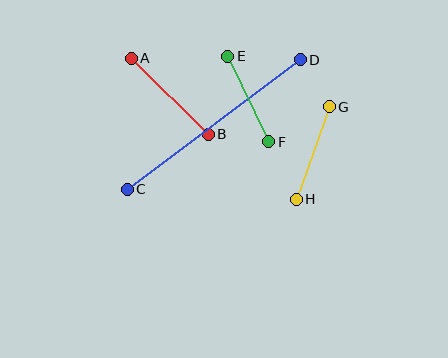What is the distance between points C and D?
The distance is approximately 216 pixels.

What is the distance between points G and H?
The distance is approximately 98 pixels.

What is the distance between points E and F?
The distance is approximately 95 pixels.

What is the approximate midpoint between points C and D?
The midpoint is at approximately (214, 125) pixels.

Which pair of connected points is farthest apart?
Points C and D are farthest apart.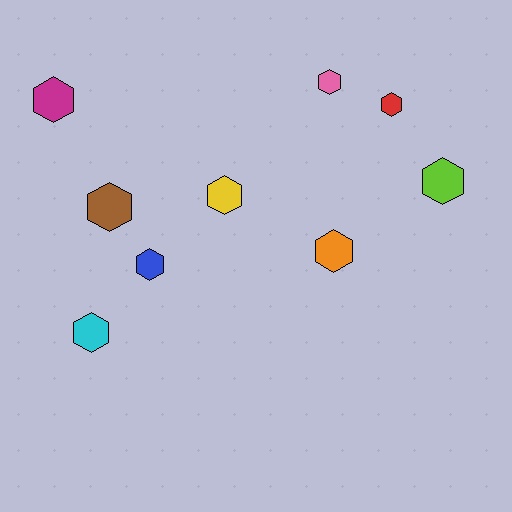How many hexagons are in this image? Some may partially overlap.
There are 9 hexagons.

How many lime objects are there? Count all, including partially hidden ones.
There is 1 lime object.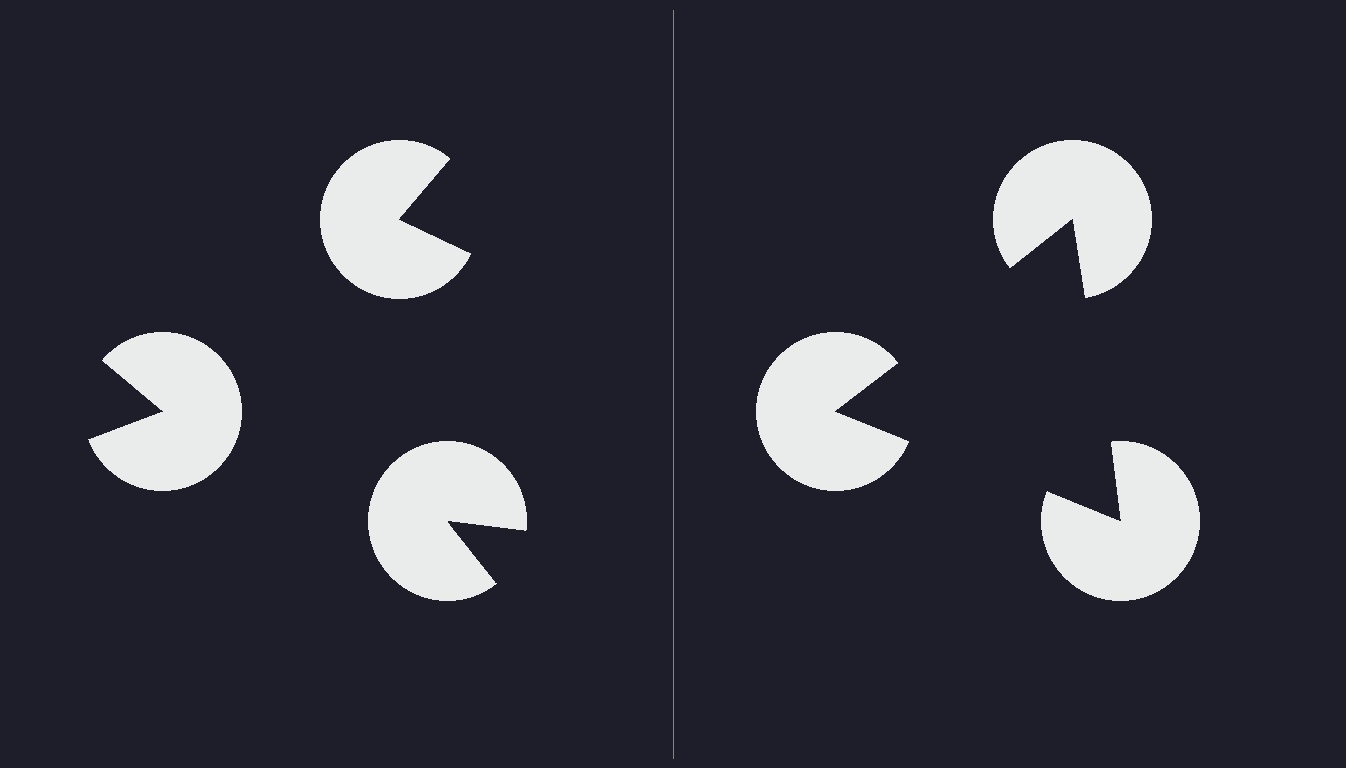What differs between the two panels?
The pac-man discs are positioned identically on both sides; only the wedge orientations differ. On the right they align to a triangle; on the left they are misaligned.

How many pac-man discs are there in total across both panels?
6 — 3 on each side.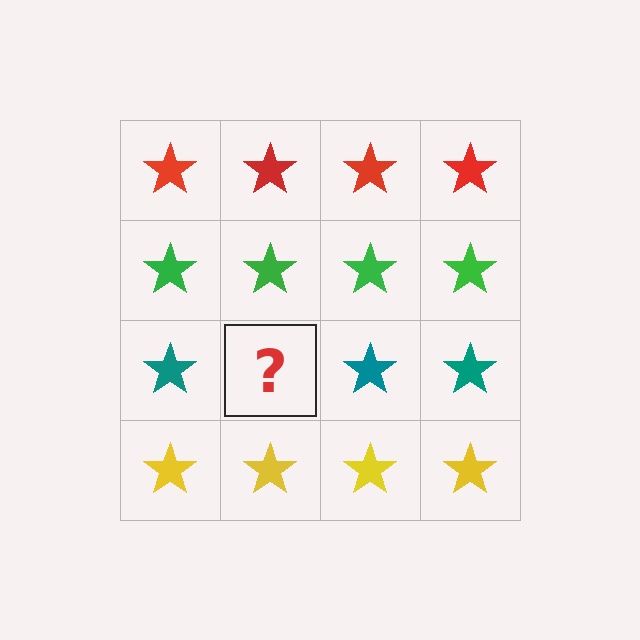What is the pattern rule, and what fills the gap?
The rule is that each row has a consistent color. The gap should be filled with a teal star.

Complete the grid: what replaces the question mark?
The question mark should be replaced with a teal star.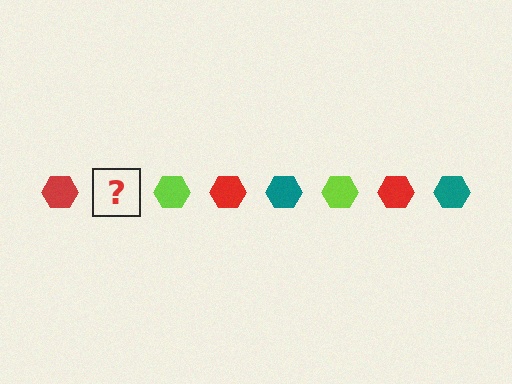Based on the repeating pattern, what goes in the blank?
The blank should be a teal hexagon.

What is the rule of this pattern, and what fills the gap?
The rule is that the pattern cycles through red, teal, lime hexagons. The gap should be filled with a teal hexagon.